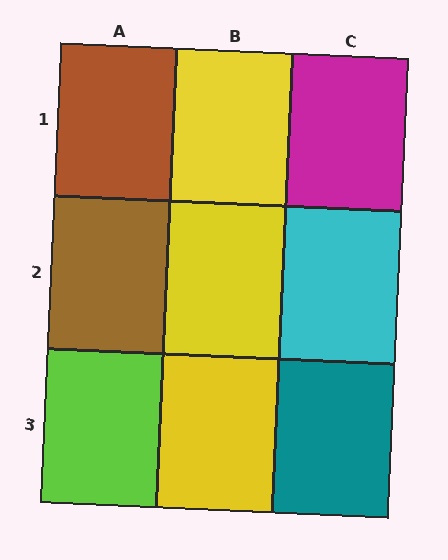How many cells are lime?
1 cell is lime.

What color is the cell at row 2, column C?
Cyan.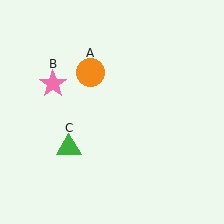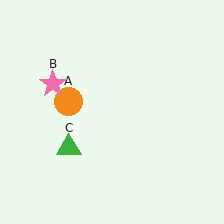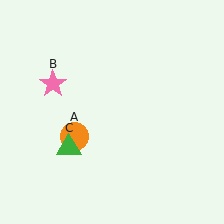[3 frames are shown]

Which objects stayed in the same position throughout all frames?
Pink star (object B) and green triangle (object C) remained stationary.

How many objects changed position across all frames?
1 object changed position: orange circle (object A).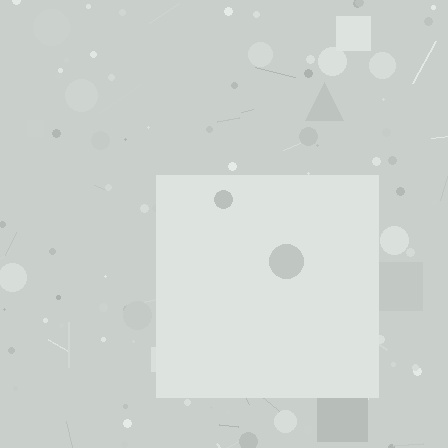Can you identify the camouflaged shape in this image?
The camouflaged shape is a square.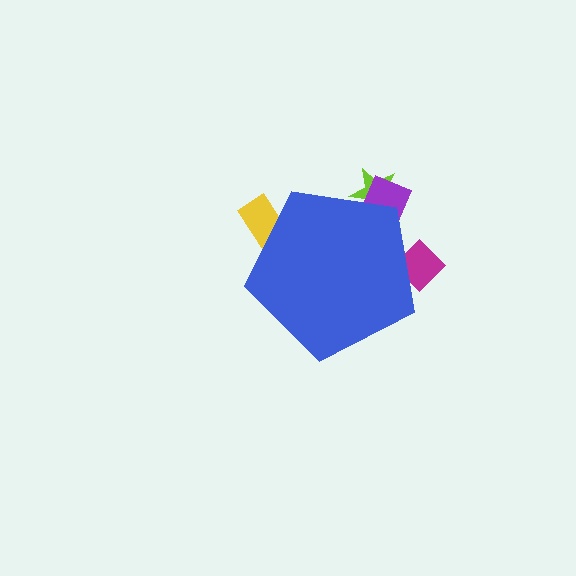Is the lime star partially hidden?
Yes, the lime star is partially hidden behind the blue pentagon.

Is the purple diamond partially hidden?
Yes, the purple diamond is partially hidden behind the blue pentagon.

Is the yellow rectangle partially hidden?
Yes, the yellow rectangle is partially hidden behind the blue pentagon.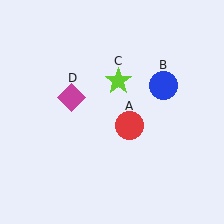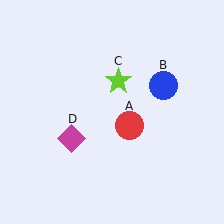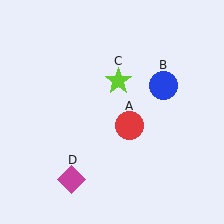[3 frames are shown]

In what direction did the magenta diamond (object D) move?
The magenta diamond (object D) moved down.